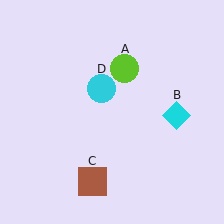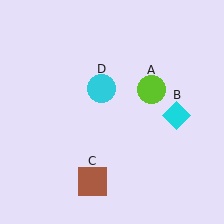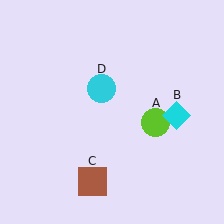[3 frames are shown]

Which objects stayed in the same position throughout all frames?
Cyan diamond (object B) and brown square (object C) and cyan circle (object D) remained stationary.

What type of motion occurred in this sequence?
The lime circle (object A) rotated clockwise around the center of the scene.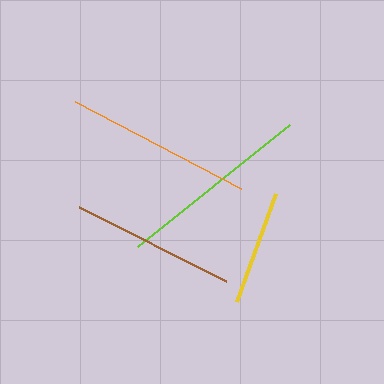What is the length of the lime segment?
The lime segment is approximately 195 pixels long.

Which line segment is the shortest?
The yellow line is the shortest at approximately 115 pixels.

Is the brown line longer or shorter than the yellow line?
The brown line is longer than the yellow line.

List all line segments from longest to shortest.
From longest to shortest: lime, orange, brown, yellow.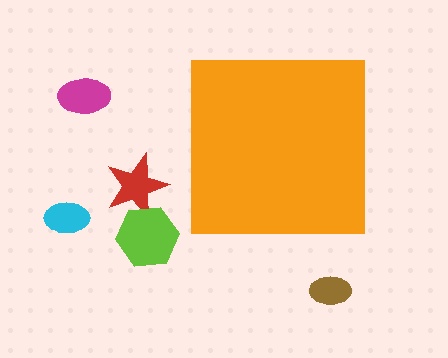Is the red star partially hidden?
No, the red star is fully visible.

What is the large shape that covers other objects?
An orange square.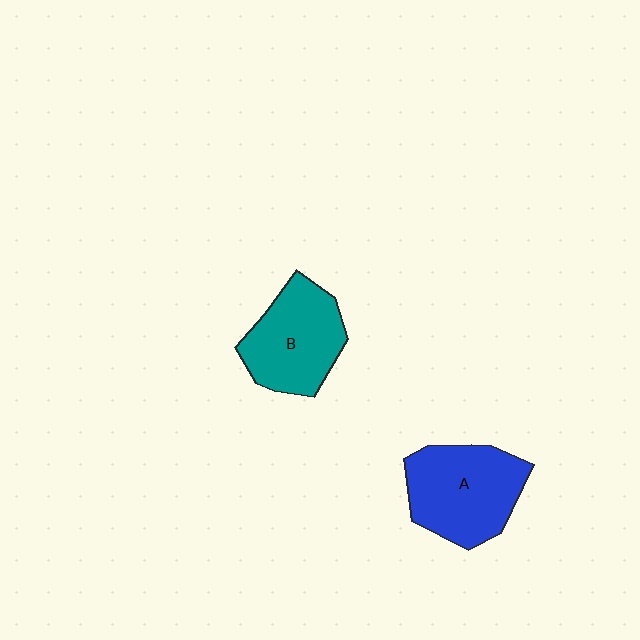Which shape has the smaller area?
Shape B (teal).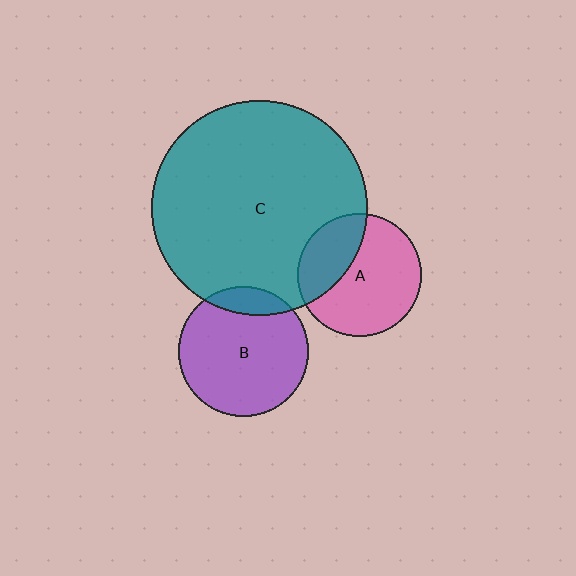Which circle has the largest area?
Circle C (teal).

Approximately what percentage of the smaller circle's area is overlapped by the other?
Approximately 15%.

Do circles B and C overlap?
Yes.